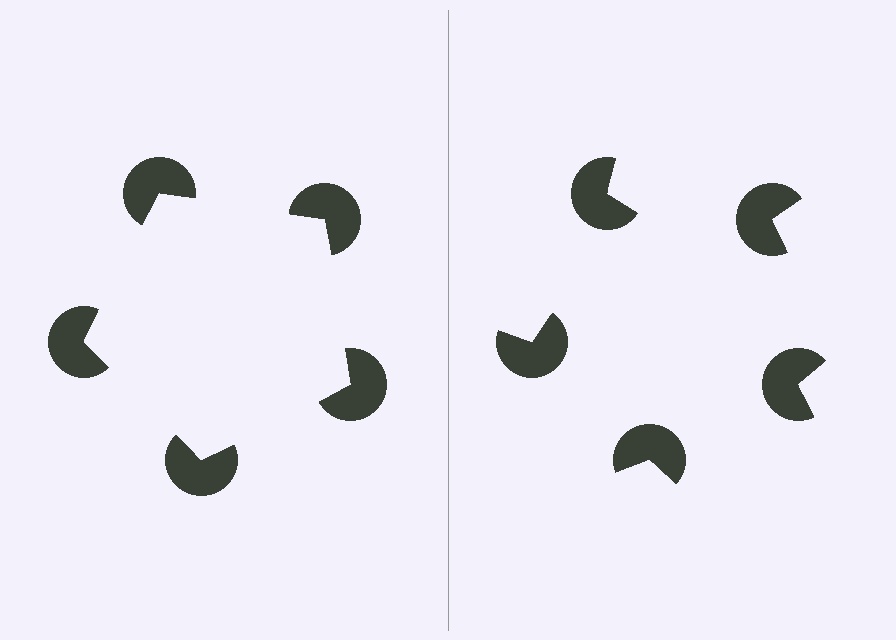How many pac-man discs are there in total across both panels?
10 — 5 on each side.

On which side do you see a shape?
An illusory pentagon appears on the left side. On the right side the wedge cuts are rotated, so no coherent shape forms.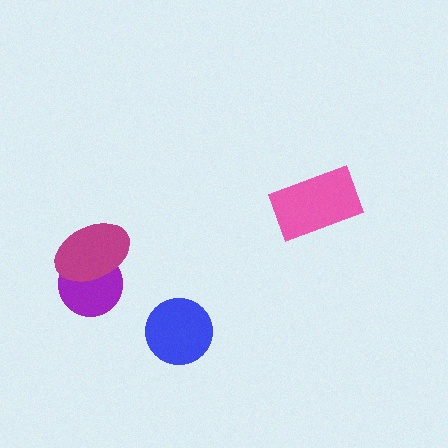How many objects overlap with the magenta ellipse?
1 object overlaps with the magenta ellipse.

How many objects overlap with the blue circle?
0 objects overlap with the blue circle.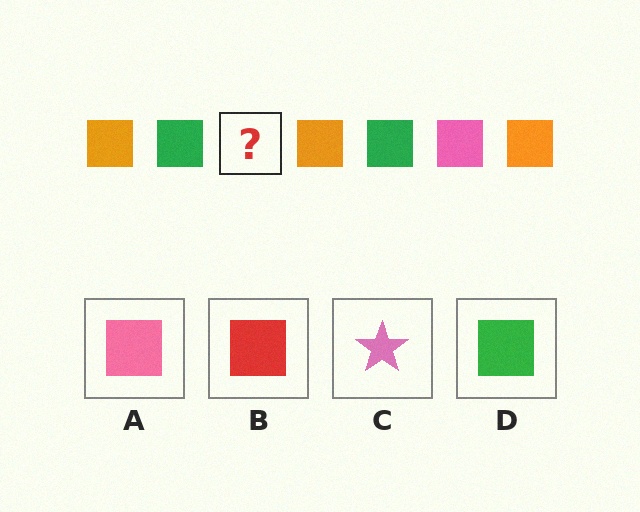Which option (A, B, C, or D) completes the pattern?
A.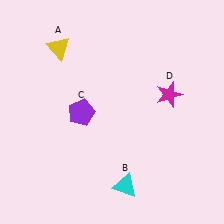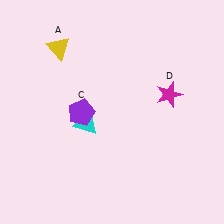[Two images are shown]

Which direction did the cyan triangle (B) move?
The cyan triangle (B) moved up.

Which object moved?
The cyan triangle (B) moved up.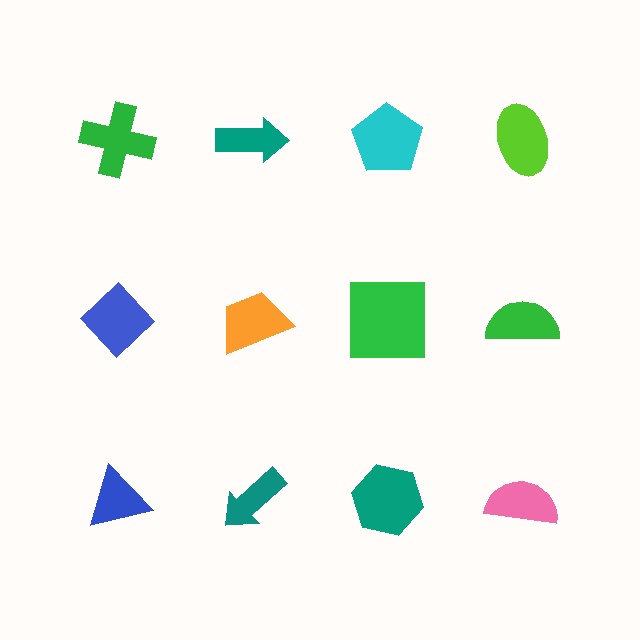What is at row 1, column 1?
A green cross.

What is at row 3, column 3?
A teal hexagon.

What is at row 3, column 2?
A teal arrow.